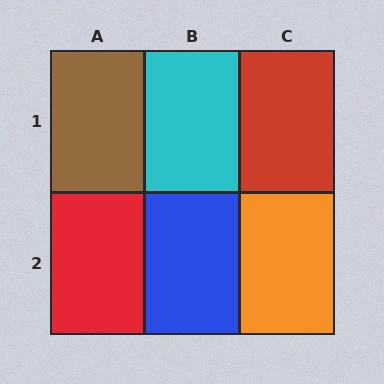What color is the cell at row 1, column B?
Cyan.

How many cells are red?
2 cells are red.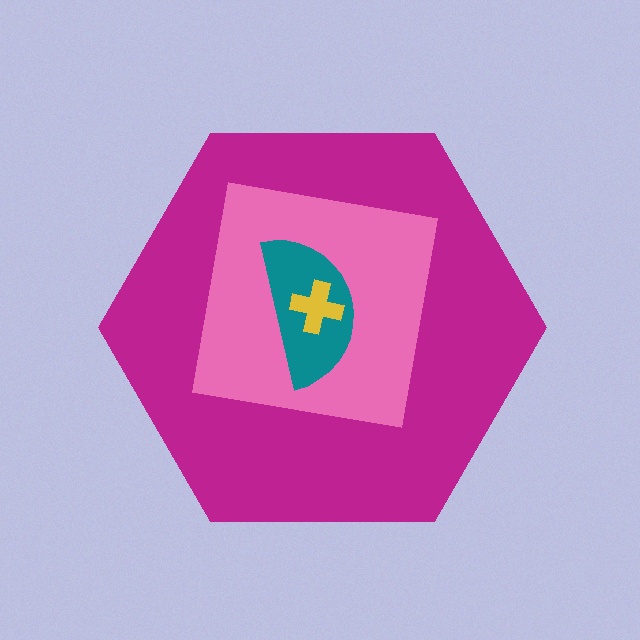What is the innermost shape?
The yellow cross.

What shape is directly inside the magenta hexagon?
The pink square.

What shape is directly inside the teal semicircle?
The yellow cross.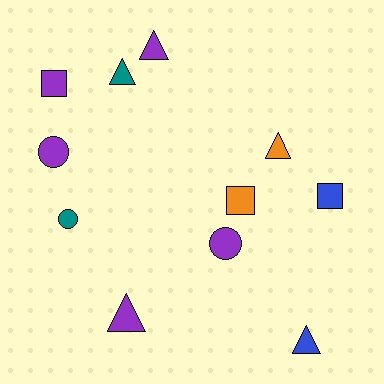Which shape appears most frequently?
Triangle, with 5 objects.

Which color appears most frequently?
Purple, with 5 objects.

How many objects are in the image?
There are 11 objects.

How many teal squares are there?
There are no teal squares.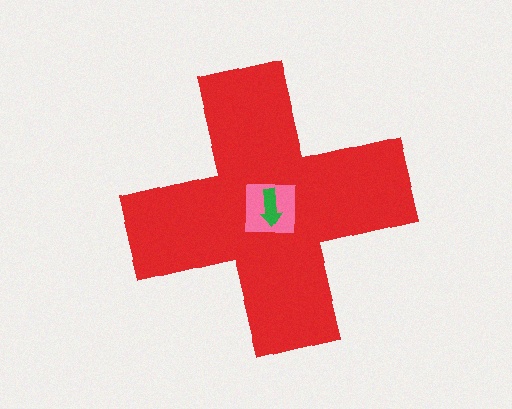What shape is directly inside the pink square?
The green arrow.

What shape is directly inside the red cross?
The pink square.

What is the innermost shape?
The green arrow.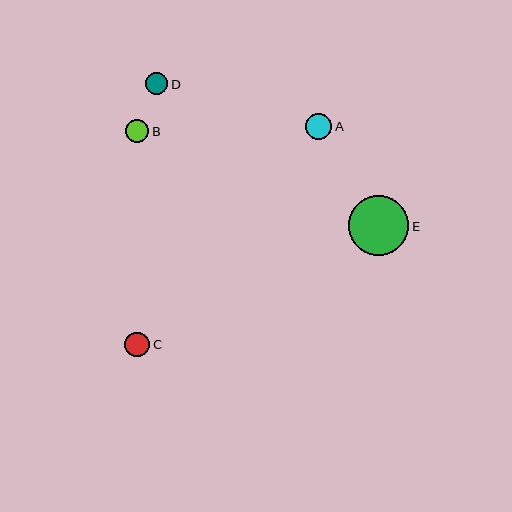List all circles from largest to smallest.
From largest to smallest: E, A, C, B, D.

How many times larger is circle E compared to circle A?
Circle E is approximately 2.3 times the size of circle A.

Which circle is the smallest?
Circle D is the smallest with a size of approximately 22 pixels.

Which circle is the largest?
Circle E is the largest with a size of approximately 60 pixels.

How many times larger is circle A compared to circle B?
Circle A is approximately 1.2 times the size of circle B.